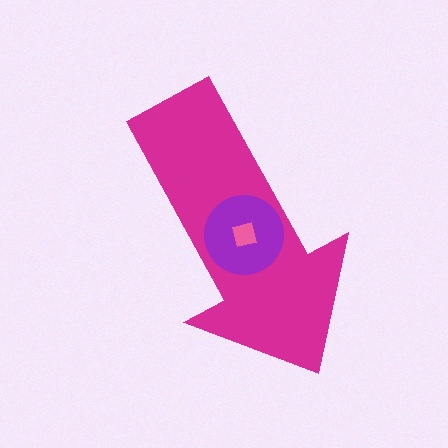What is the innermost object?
The pink square.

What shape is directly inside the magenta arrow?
The purple circle.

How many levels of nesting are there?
3.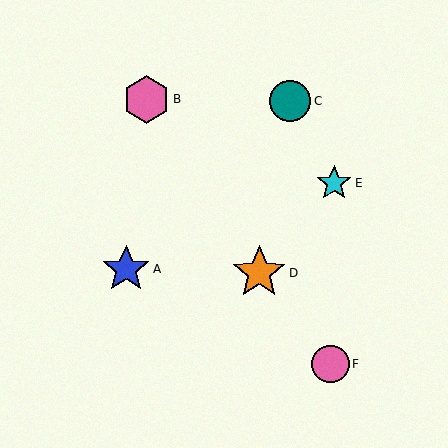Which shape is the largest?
The orange star (labeled D) is the largest.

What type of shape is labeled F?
Shape F is a pink circle.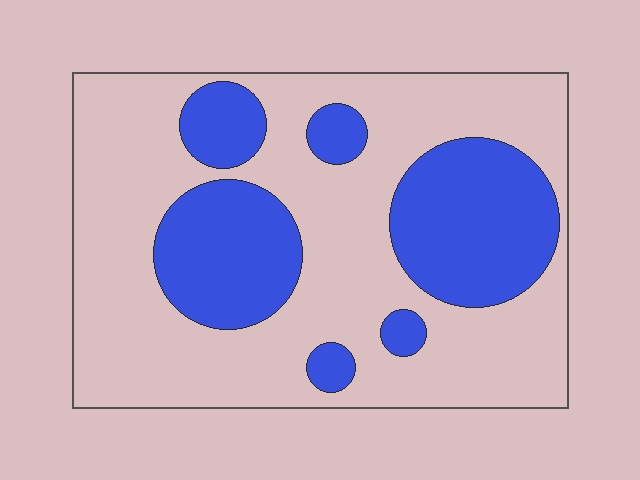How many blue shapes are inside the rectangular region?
6.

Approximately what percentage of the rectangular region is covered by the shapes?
Approximately 30%.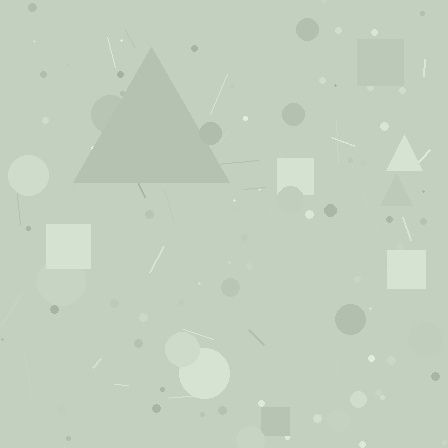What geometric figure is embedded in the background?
A triangle is embedded in the background.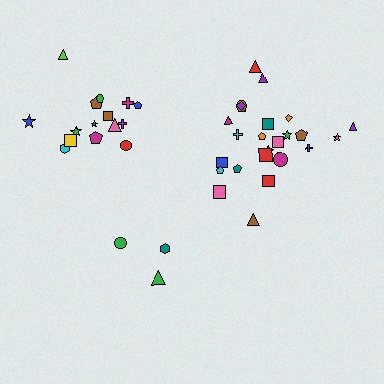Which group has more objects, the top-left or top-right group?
The top-right group.